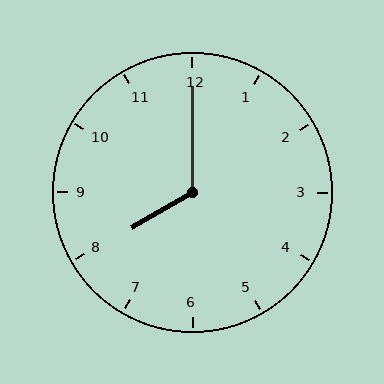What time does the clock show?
8:00.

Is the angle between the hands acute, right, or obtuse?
It is obtuse.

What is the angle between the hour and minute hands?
Approximately 120 degrees.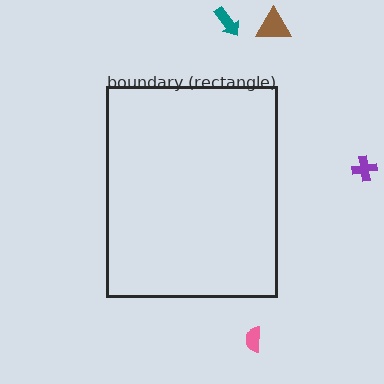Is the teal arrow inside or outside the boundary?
Outside.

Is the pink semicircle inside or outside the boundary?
Outside.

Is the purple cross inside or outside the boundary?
Outside.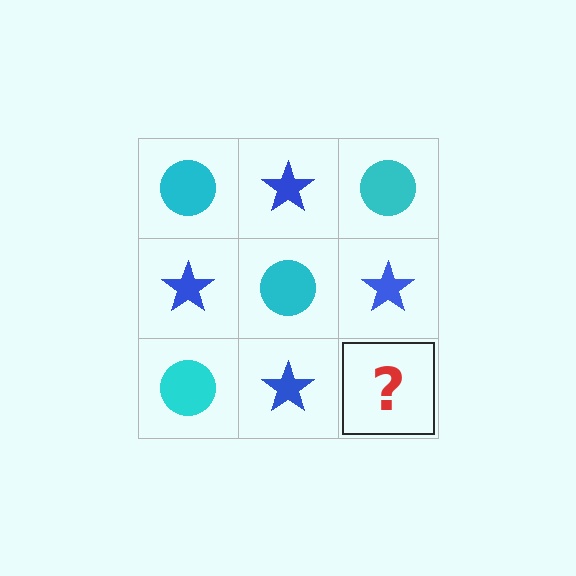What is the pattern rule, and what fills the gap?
The rule is that it alternates cyan circle and blue star in a checkerboard pattern. The gap should be filled with a cyan circle.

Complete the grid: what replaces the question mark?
The question mark should be replaced with a cyan circle.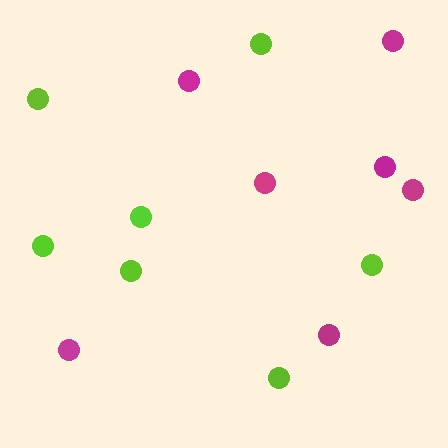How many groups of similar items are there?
There are 2 groups: one group of lime circles (7) and one group of magenta circles (7).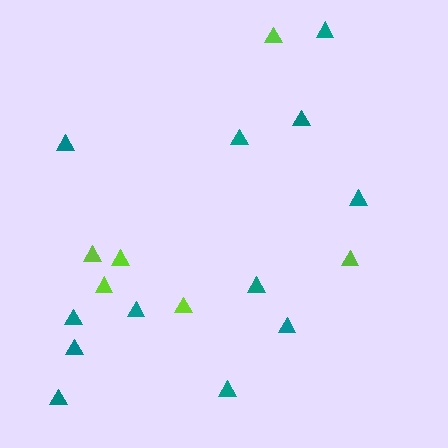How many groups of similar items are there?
There are 2 groups: one group of teal triangles (12) and one group of lime triangles (6).